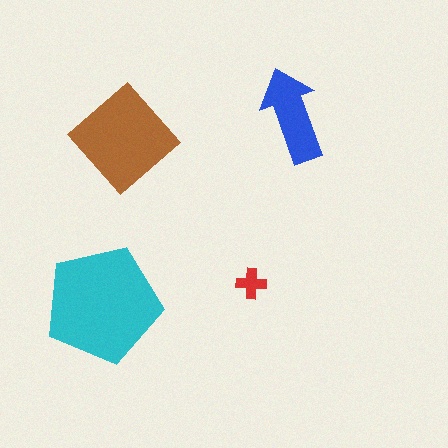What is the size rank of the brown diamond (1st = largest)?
2nd.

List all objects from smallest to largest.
The red cross, the blue arrow, the brown diamond, the cyan pentagon.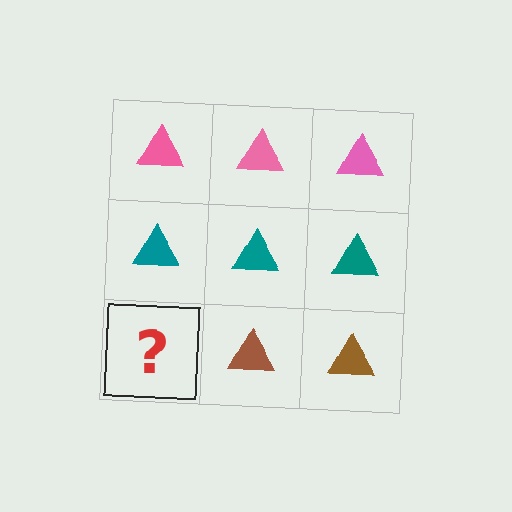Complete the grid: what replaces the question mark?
The question mark should be replaced with a brown triangle.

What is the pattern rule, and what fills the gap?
The rule is that each row has a consistent color. The gap should be filled with a brown triangle.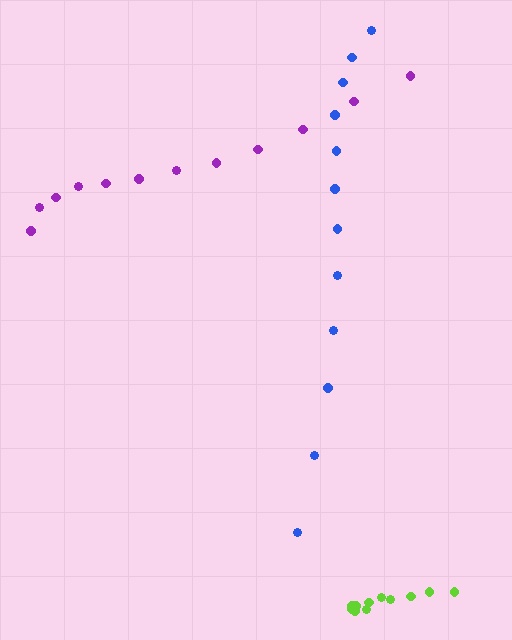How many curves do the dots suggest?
There are 3 distinct paths.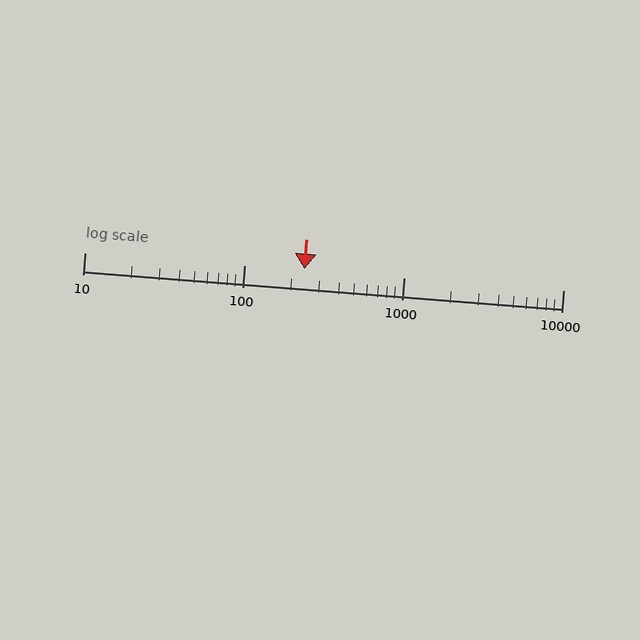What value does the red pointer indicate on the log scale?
The pointer indicates approximately 240.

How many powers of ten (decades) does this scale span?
The scale spans 3 decades, from 10 to 10000.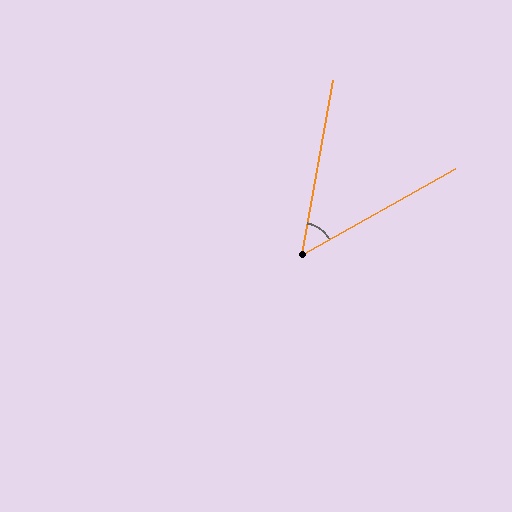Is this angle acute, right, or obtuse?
It is acute.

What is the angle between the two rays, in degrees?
Approximately 51 degrees.